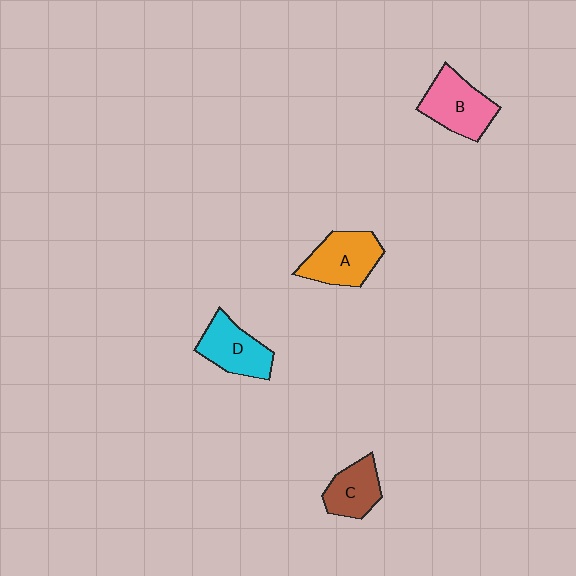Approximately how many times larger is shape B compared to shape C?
Approximately 1.4 times.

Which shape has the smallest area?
Shape C (brown).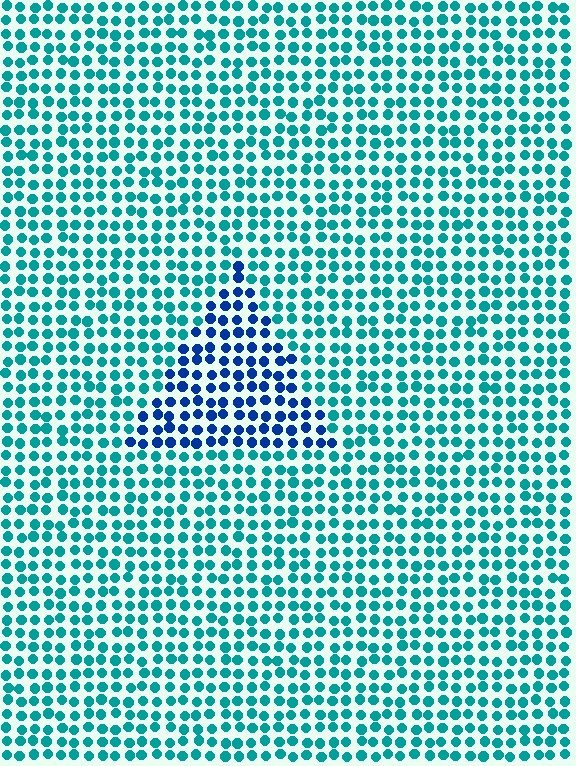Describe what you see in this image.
The image is filled with small teal elements in a uniform arrangement. A triangle-shaped region is visible where the elements are tinted to a slightly different hue, forming a subtle color boundary.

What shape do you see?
I see a triangle.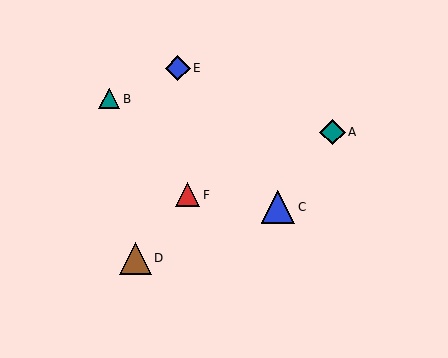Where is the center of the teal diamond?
The center of the teal diamond is at (332, 132).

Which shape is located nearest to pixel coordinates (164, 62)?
The blue diamond (labeled E) at (178, 68) is nearest to that location.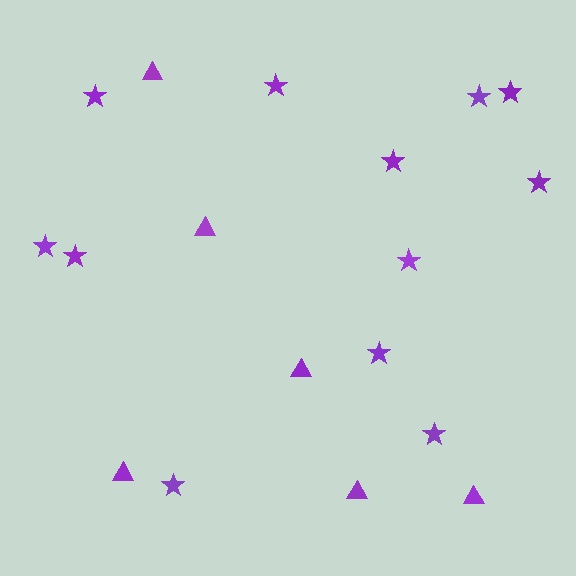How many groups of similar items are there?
There are 2 groups: one group of triangles (6) and one group of stars (12).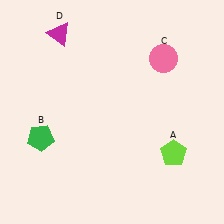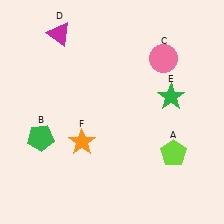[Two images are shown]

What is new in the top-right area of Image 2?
A green star (E) was added in the top-right area of Image 2.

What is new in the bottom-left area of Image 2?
An orange star (F) was added in the bottom-left area of Image 2.